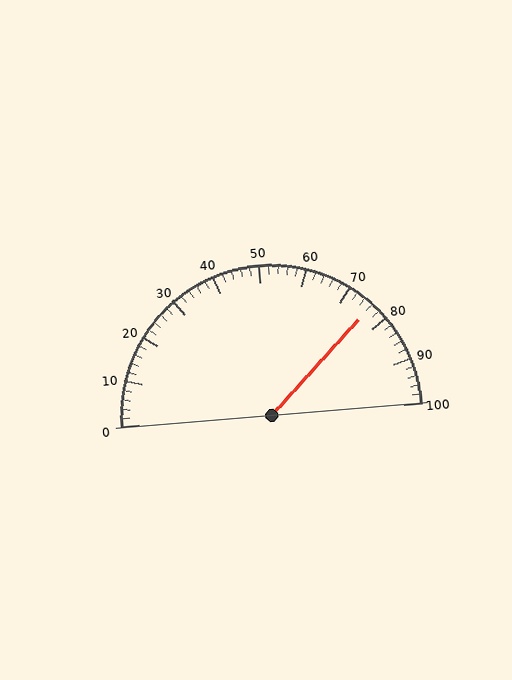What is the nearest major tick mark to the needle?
The nearest major tick mark is 80.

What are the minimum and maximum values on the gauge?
The gauge ranges from 0 to 100.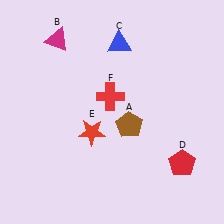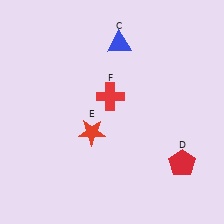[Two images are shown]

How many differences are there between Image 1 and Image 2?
There are 2 differences between the two images.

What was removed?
The brown pentagon (A), the magenta triangle (B) were removed in Image 2.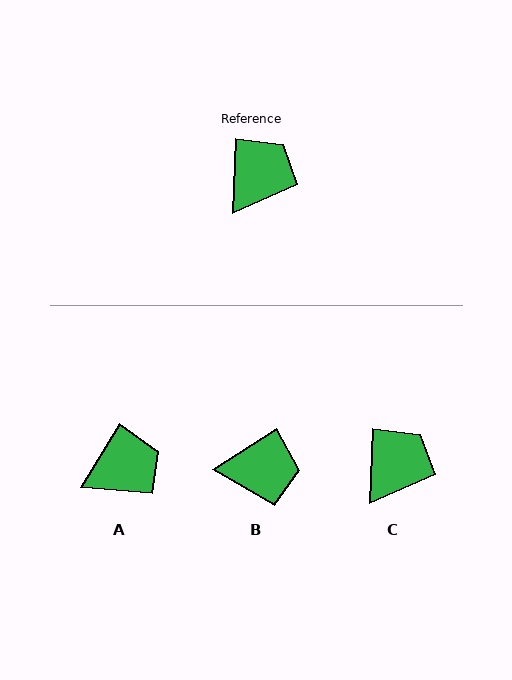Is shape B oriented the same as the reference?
No, it is off by about 55 degrees.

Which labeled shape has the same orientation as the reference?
C.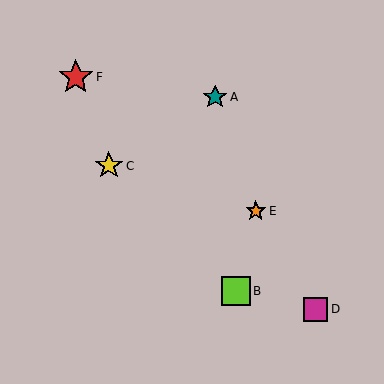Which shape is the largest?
The red star (labeled F) is the largest.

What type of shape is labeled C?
Shape C is a yellow star.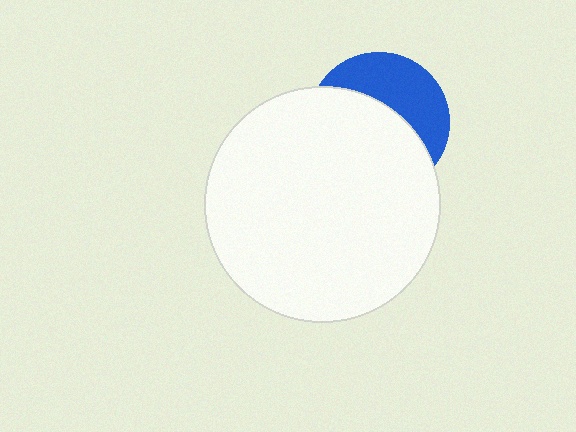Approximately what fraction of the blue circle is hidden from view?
Roughly 60% of the blue circle is hidden behind the white circle.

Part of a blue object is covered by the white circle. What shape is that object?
It is a circle.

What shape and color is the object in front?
The object in front is a white circle.